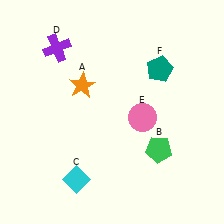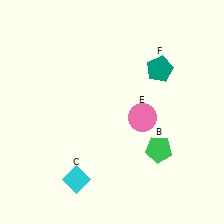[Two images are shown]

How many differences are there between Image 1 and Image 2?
There are 2 differences between the two images.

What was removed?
The orange star (A), the purple cross (D) were removed in Image 2.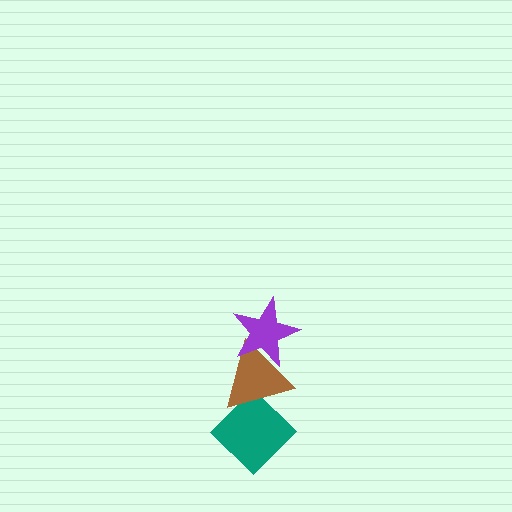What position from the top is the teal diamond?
The teal diamond is 3rd from the top.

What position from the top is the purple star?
The purple star is 1st from the top.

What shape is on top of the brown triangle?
The purple star is on top of the brown triangle.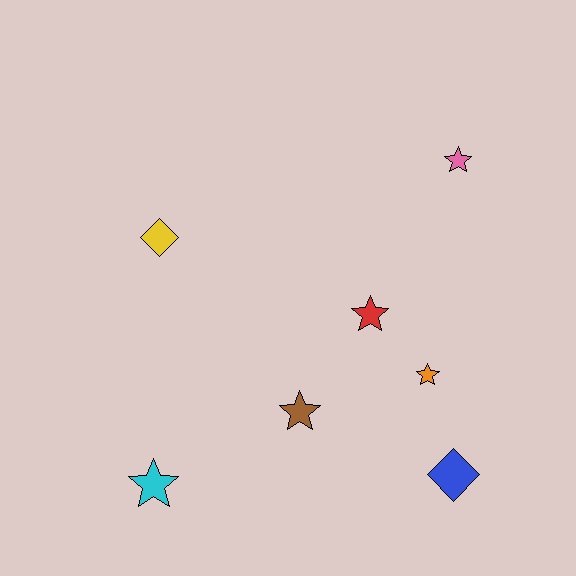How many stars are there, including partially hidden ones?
There are 5 stars.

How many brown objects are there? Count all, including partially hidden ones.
There is 1 brown object.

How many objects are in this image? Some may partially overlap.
There are 7 objects.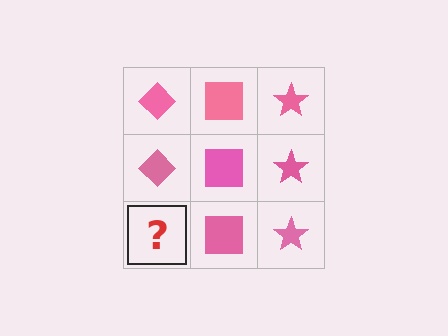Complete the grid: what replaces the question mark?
The question mark should be replaced with a pink diamond.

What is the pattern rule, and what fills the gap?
The rule is that each column has a consistent shape. The gap should be filled with a pink diamond.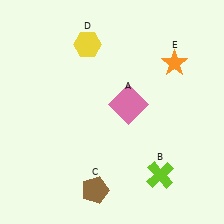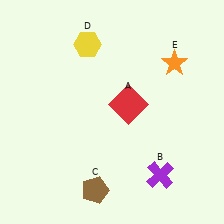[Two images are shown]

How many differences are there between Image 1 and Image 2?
There are 2 differences between the two images.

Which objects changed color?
A changed from pink to red. B changed from lime to purple.